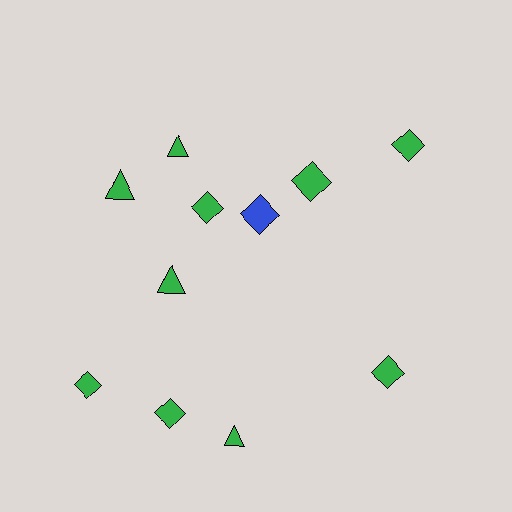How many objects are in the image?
There are 11 objects.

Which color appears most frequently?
Green, with 10 objects.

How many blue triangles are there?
There are no blue triangles.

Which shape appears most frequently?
Diamond, with 7 objects.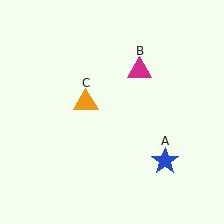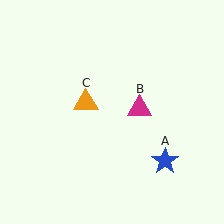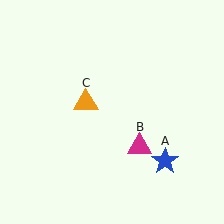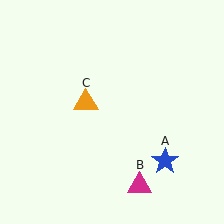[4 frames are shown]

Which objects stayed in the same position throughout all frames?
Blue star (object A) and orange triangle (object C) remained stationary.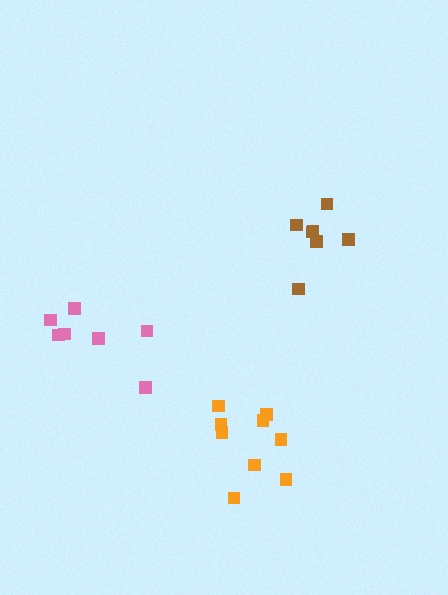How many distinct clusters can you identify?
There are 3 distinct clusters.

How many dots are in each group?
Group 1: 7 dots, Group 2: 9 dots, Group 3: 7 dots (23 total).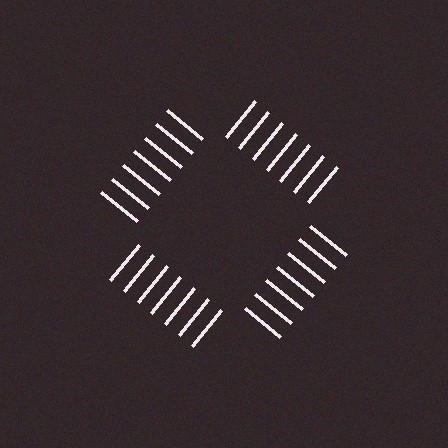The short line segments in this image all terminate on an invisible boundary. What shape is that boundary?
An illusory square — the line segments terminate on its edges but no continuous stroke is drawn.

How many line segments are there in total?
28 — 7 along each of the 4 edges.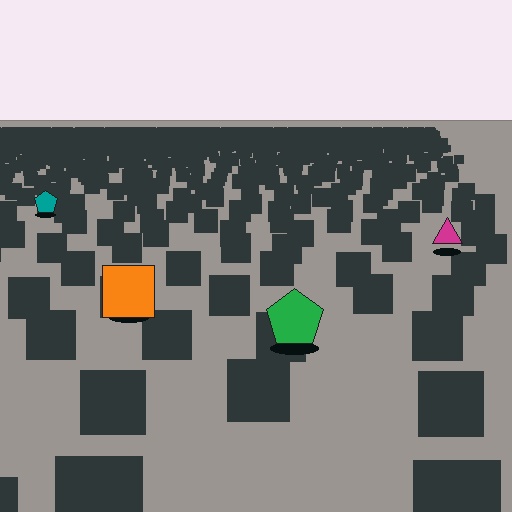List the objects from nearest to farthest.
From nearest to farthest: the green pentagon, the orange square, the magenta triangle, the teal pentagon.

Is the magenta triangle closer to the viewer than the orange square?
No. The orange square is closer — you can tell from the texture gradient: the ground texture is coarser near it.